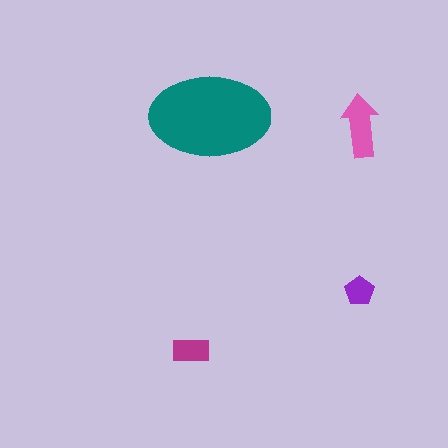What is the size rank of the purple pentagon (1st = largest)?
4th.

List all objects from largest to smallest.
The teal ellipse, the pink arrow, the magenta rectangle, the purple pentagon.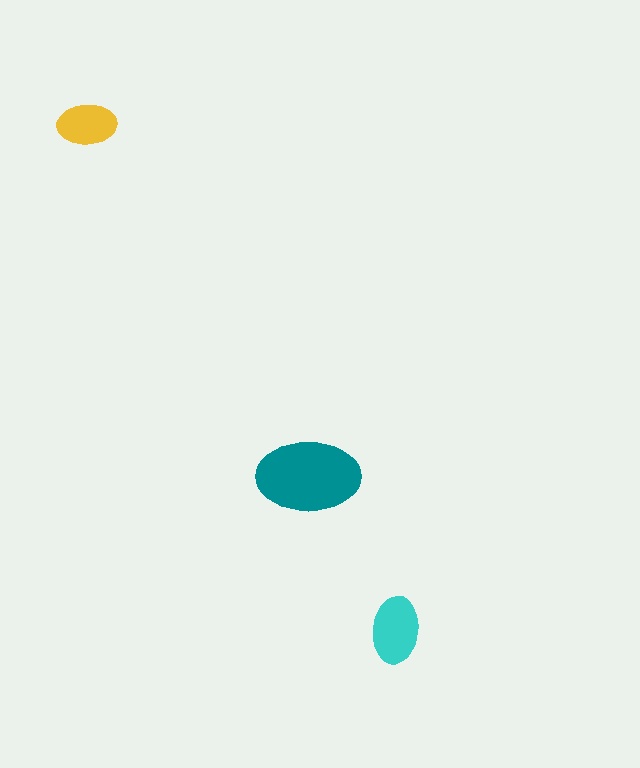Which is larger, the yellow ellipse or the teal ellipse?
The teal one.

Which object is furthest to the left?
The yellow ellipse is leftmost.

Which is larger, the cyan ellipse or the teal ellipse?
The teal one.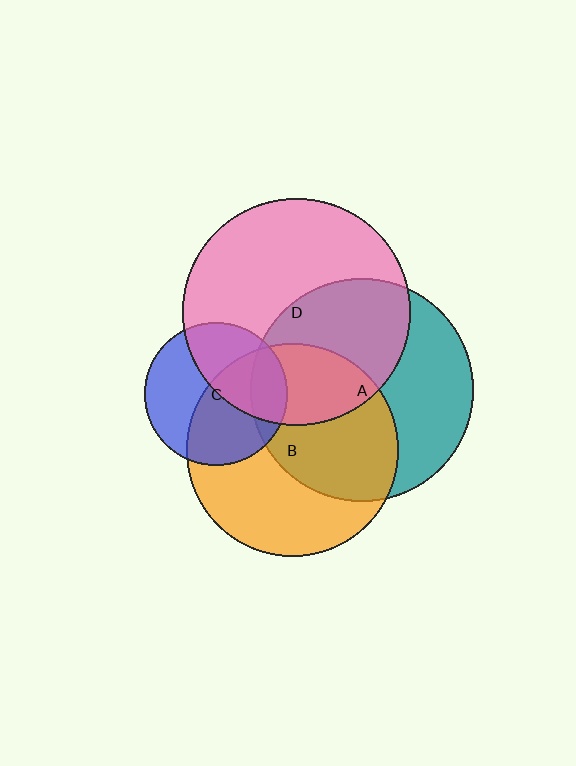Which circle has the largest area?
Circle D (pink).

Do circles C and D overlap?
Yes.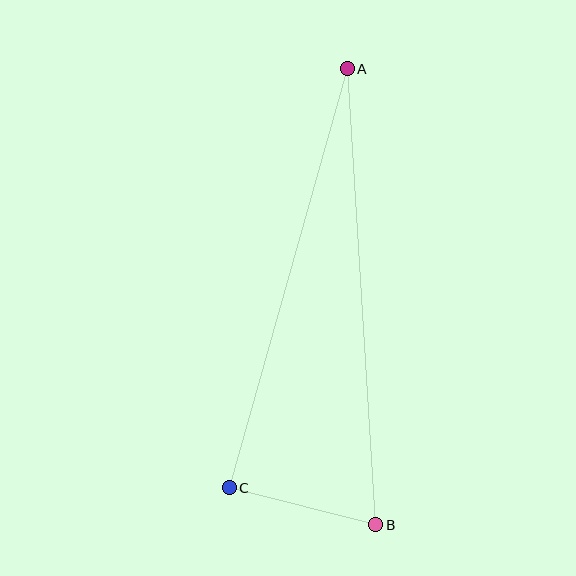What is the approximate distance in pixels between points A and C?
The distance between A and C is approximately 436 pixels.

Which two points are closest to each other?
Points B and C are closest to each other.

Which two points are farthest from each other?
Points A and B are farthest from each other.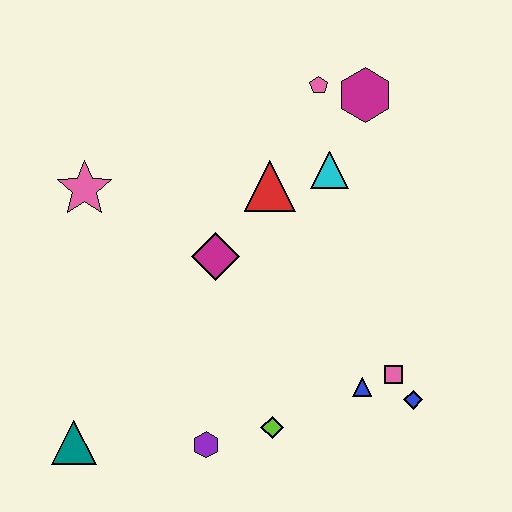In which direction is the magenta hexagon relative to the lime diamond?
The magenta hexagon is above the lime diamond.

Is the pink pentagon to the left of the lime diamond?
No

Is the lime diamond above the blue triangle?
No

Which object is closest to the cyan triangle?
The red triangle is closest to the cyan triangle.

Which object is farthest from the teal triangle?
The magenta hexagon is farthest from the teal triangle.